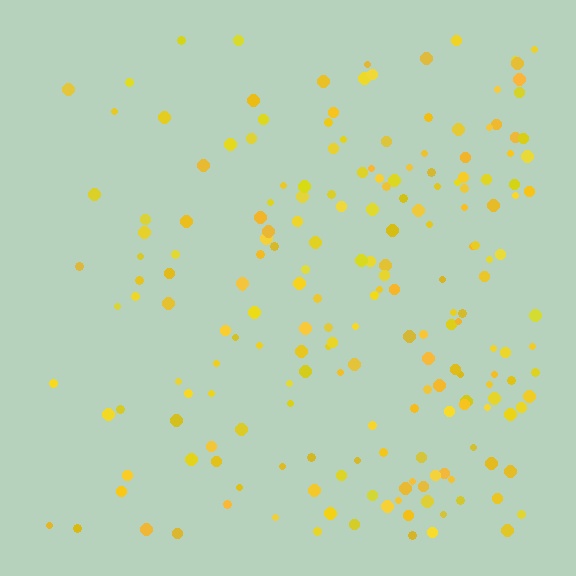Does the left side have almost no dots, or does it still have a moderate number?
Still a moderate number, just noticeably fewer than the right.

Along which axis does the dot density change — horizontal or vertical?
Horizontal.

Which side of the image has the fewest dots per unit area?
The left.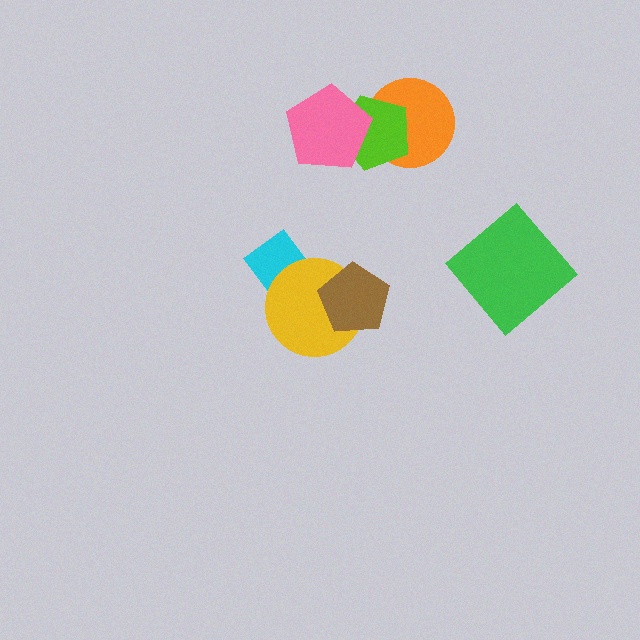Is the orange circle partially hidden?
Yes, it is partially covered by another shape.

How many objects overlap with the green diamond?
0 objects overlap with the green diamond.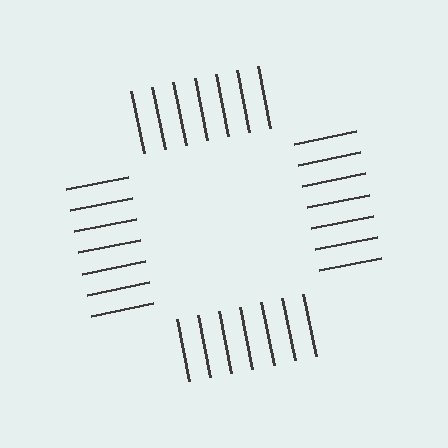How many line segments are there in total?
28 — 7 along each of the 4 edges.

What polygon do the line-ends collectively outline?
An illusory square — the line segments terminate on its edges but no continuous stroke is drawn.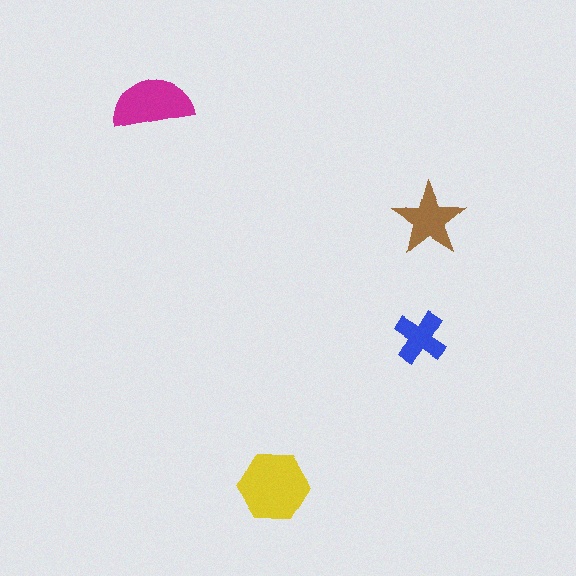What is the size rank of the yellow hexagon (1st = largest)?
1st.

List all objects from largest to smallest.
The yellow hexagon, the magenta semicircle, the brown star, the blue cross.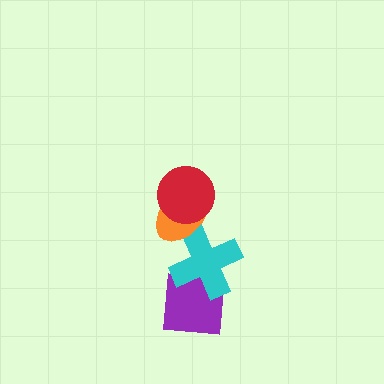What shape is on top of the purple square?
The cyan cross is on top of the purple square.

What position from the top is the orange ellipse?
The orange ellipse is 2nd from the top.